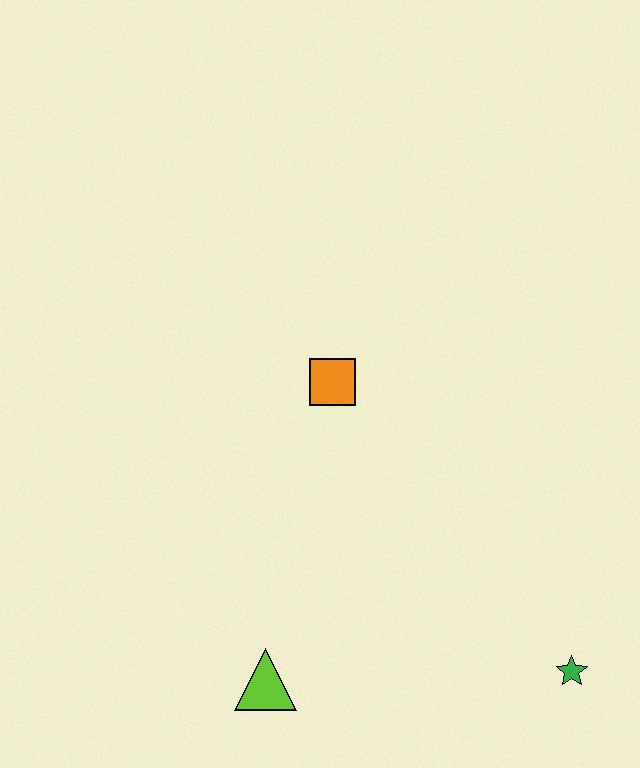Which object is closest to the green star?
The lime triangle is closest to the green star.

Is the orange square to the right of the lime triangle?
Yes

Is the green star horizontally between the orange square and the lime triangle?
No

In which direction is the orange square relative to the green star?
The orange square is above the green star.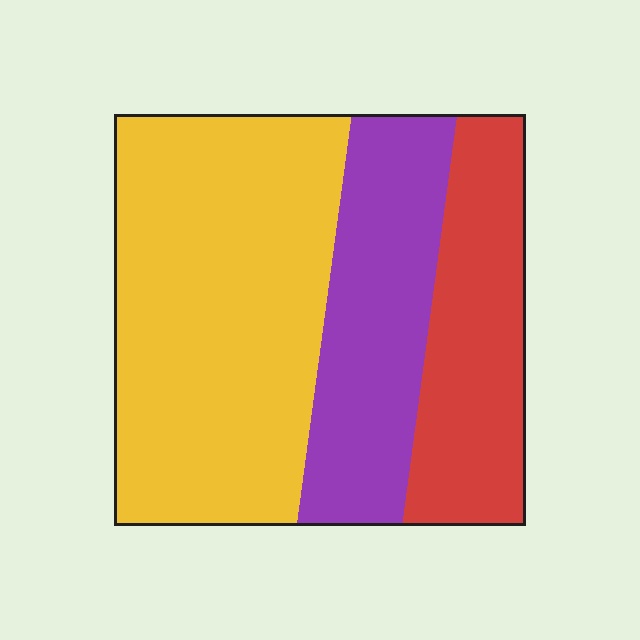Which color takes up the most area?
Yellow, at roughly 50%.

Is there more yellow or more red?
Yellow.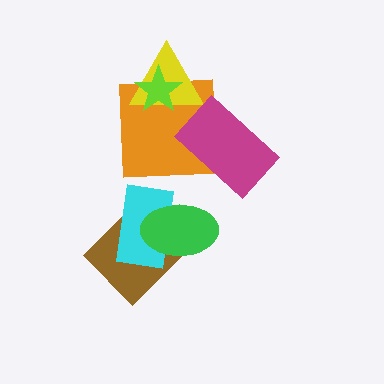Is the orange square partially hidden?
Yes, it is partially covered by another shape.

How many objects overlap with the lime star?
2 objects overlap with the lime star.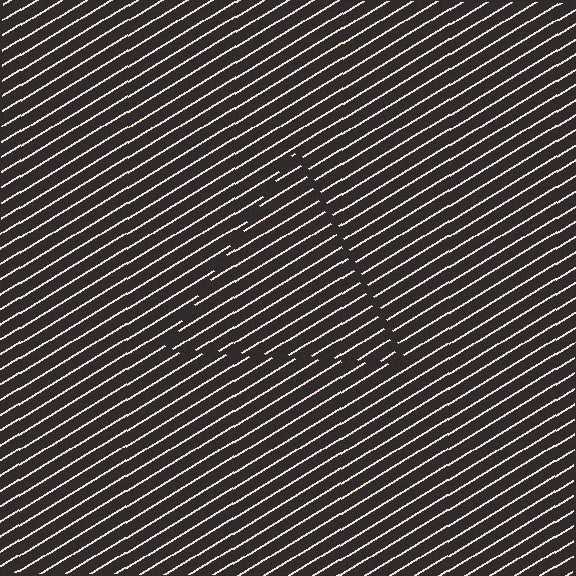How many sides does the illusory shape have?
3 sides — the line-ends trace a triangle.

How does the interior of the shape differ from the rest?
The interior of the shape contains the same grating, shifted by half a period — the contour is defined by the phase discontinuity where line-ends from the inner and outer gratings abut.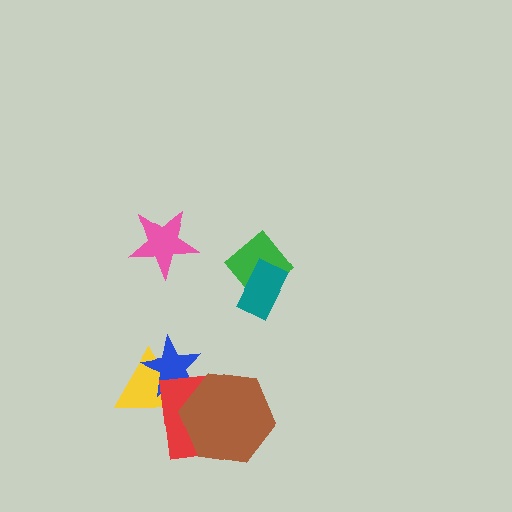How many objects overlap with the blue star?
2 objects overlap with the blue star.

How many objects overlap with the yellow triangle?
2 objects overlap with the yellow triangle.